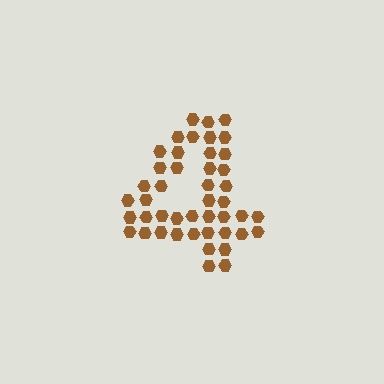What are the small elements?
The small elements are hexagons.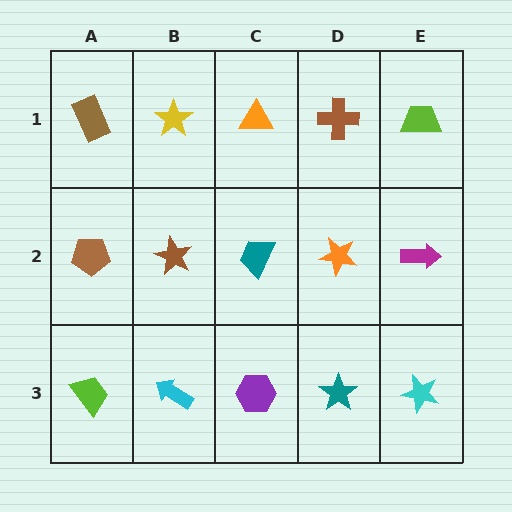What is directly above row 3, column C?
A teal trapezoid.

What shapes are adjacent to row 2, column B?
A yellow star (row 1, column B), a cyan arrow (row 3, column B), a brown pentagon (row 2, column A), a teal trapezoid (row 2, column C).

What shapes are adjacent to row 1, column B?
A brown star (row 2, column B), a brown rectangle (row 1, column A), an orange triangle (row 1, column C).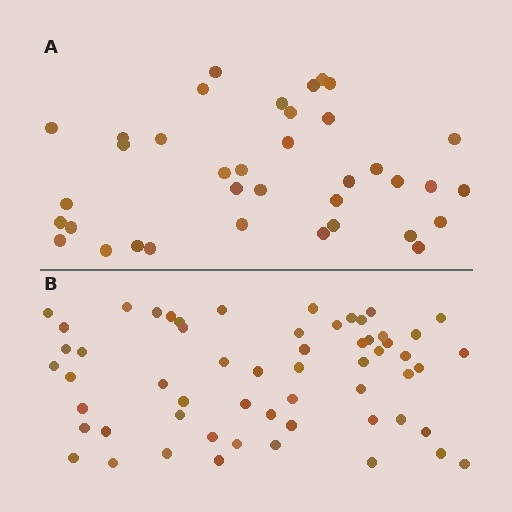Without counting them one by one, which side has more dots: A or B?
Region B (the bottom region) has more dots.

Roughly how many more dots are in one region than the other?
Region B has approximately 20 more dots than region A.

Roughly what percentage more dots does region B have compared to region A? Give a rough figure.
About 55% more.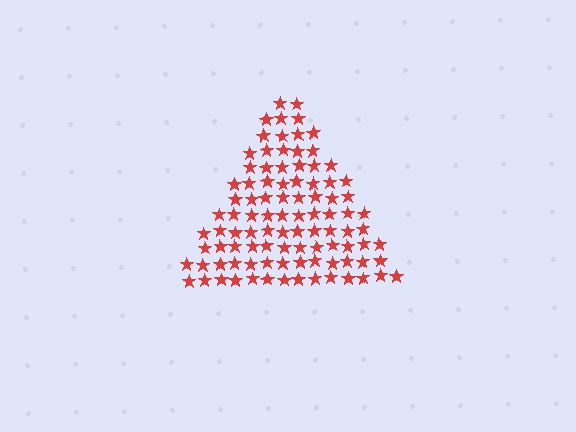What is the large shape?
The large shape is a triangle.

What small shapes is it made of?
It is made of small stars.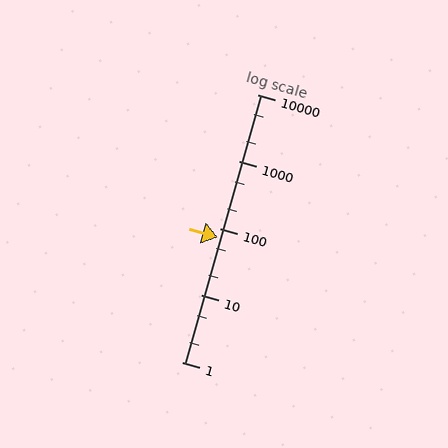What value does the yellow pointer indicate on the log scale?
The pointer indicates approximately 74.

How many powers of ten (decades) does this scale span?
The scale spans 4 decades, from 1 to 10000.